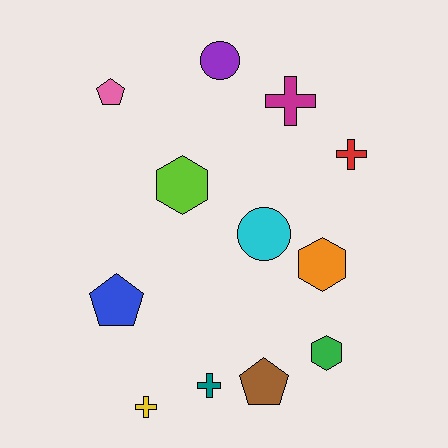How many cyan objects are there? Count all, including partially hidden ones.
There is 1 cyan object.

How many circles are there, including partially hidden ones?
There are 2 circles.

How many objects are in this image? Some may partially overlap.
There are 12 objects.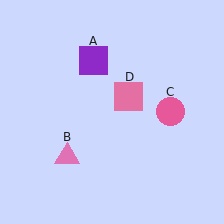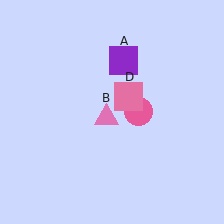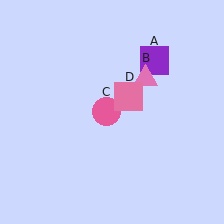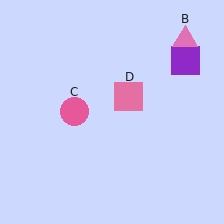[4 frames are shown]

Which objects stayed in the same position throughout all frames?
Pink square (object D) remained stationary.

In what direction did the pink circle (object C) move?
The pink circle (object C) moved left.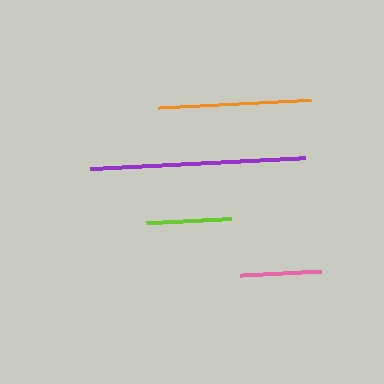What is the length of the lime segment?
The lime segment is approximately 84 pixels long.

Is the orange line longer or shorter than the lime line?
The orange line is longer than the lime line.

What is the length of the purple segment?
The purple segment is approximately 216 pixels long.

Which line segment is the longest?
The purple line is the longest at approximately 216 pixels.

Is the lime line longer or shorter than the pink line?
The lime line is longer than the pink line.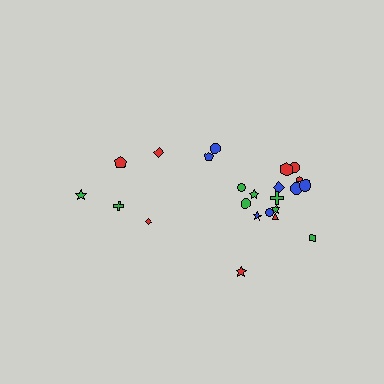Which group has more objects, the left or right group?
The right group.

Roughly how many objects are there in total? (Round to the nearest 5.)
Roughly 25 objects in total.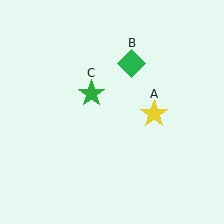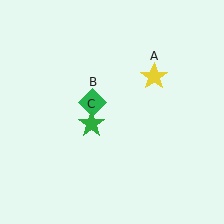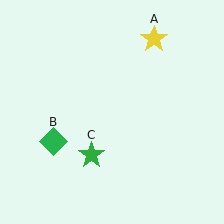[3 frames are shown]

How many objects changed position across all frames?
3 objects changed position: yellow star (object A), green diamond (object B), green star (object C).